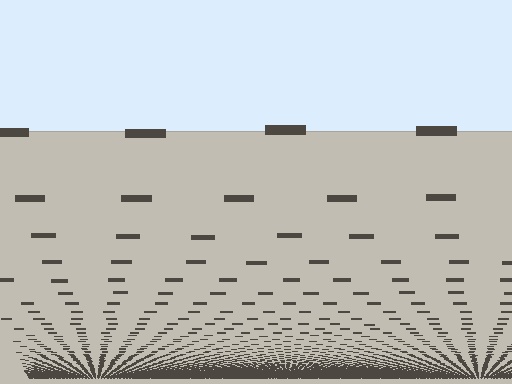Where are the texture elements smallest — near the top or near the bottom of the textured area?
Near the bottom.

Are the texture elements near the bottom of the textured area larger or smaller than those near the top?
Smaller. The gradient is inverted — elements near the bottom are smaller and denser.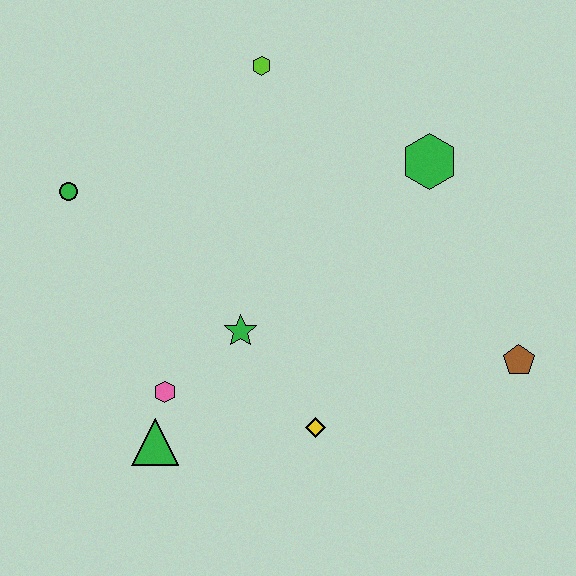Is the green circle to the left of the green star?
Yes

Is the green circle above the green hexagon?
No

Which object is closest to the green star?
The pink hexagon is closest to the green star.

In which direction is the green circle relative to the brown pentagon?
The green circle is to the left of the brown pentagon.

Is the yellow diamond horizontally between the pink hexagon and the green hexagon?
Yes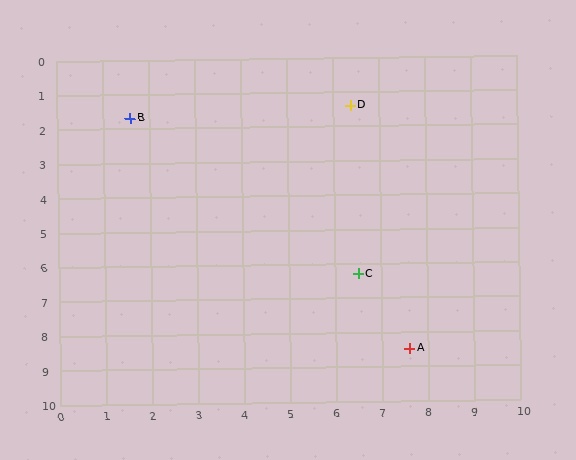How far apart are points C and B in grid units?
Points C and B are about 6.7 grid units apart.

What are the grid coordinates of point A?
Point A is at approximately (7.6, 8.5).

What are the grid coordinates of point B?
Point B is at approximately (1.6, 1.7).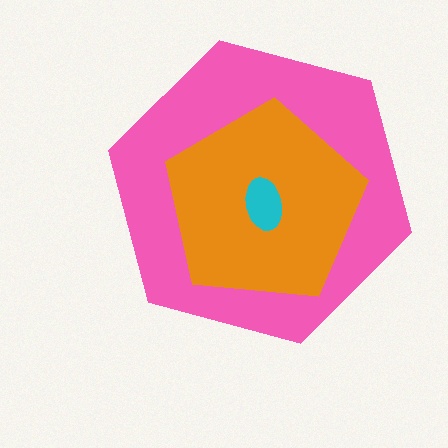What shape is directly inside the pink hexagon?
The orange pentagon.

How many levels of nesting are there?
3.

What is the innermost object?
The cyan ellipse.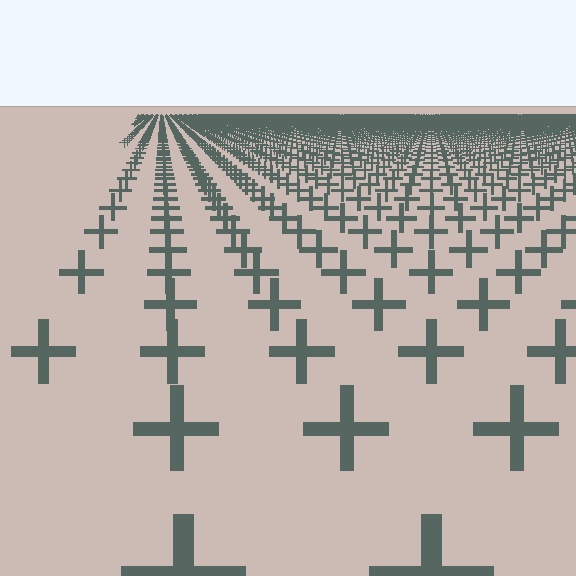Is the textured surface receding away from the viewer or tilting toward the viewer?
The surface is receding away from the viewer. Texture elements get smaller and denser toward the top.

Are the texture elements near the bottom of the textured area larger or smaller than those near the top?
Larger. Near the bottom, elements are closer to the viewer and appear at a bigger on-screen size.